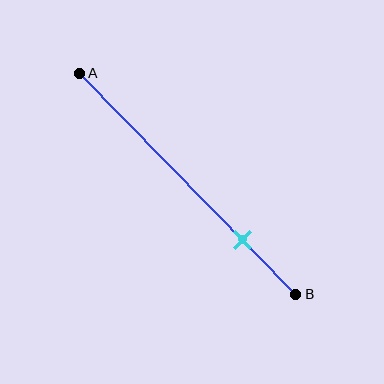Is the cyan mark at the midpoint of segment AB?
No, the mark is at about 75% from A, not at the 50% midpoint.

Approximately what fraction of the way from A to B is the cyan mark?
The cyan mark is approximately 75% of the way from A to B.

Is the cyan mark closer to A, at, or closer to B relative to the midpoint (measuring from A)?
The cyan mark is closer to point B than the midpoint of segment AB.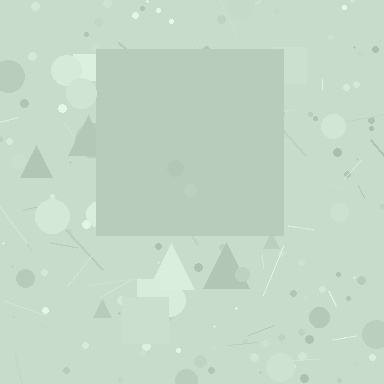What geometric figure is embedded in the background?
A square is embedded in the background.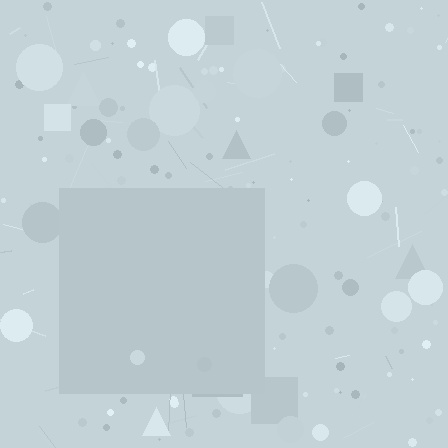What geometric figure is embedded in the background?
A square is embedded in the background.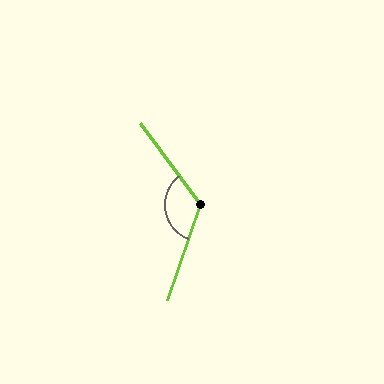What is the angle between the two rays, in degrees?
Approximately 125 degrees.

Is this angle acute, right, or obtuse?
It is obtuse.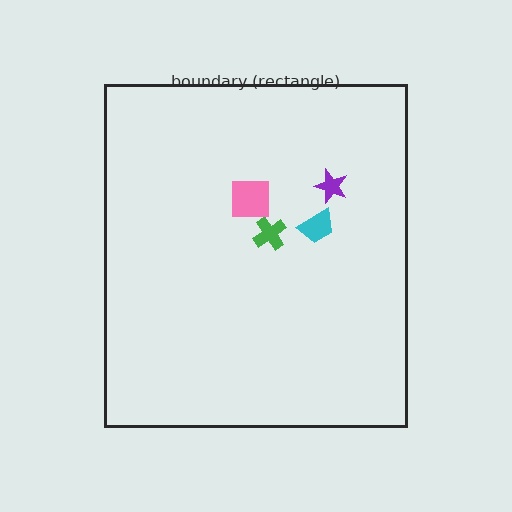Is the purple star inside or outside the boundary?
Inside.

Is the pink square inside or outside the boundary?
Inside.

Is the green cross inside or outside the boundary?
Inside.